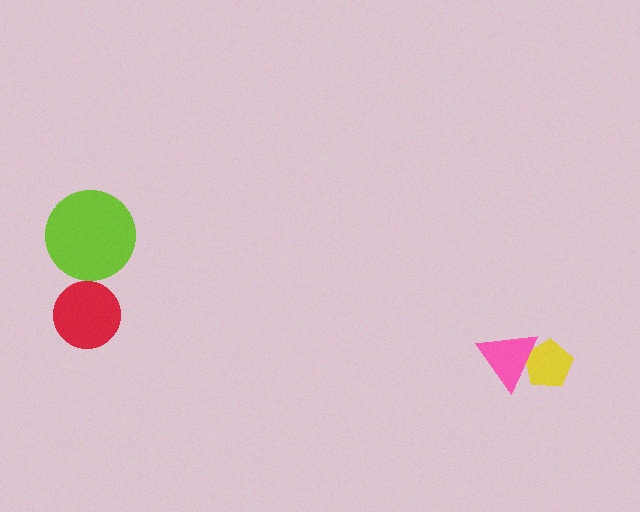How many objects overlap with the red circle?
0 objects overlap with the red circle.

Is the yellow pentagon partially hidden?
Yes, it is partially covered by another shape.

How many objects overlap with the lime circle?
0 objects overlap with the lime circle.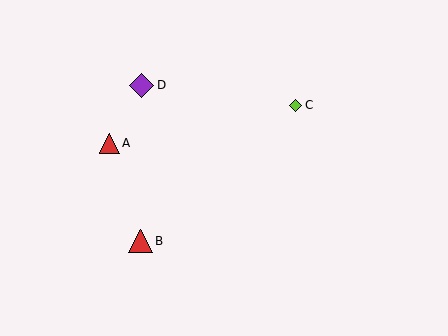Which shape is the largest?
The purple diamond (labeled D) is the largest.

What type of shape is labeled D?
Shape D is a purple diamond.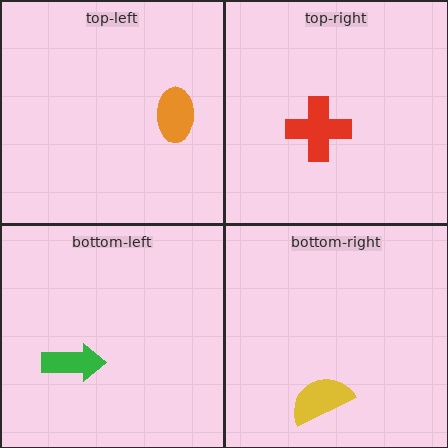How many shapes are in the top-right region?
1.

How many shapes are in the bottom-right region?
1.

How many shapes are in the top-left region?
1.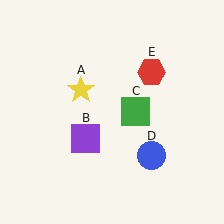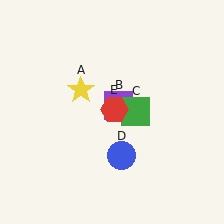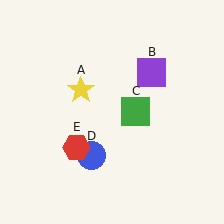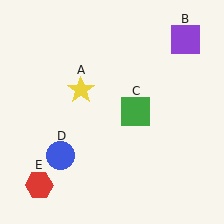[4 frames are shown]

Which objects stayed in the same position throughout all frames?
Yellow star (object A) and green square (object C) remained stationary.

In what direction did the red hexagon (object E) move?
The red hexagon (object E) moved down and to the left.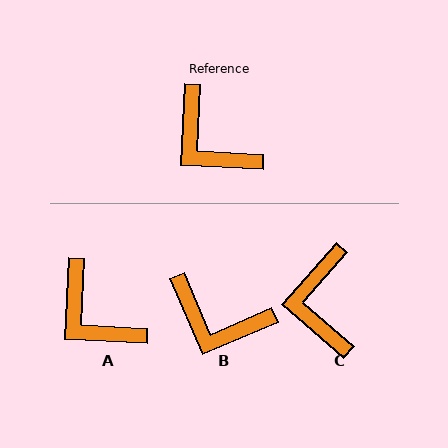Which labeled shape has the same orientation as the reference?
A.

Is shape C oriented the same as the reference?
No, it is off by about 38 degrees.